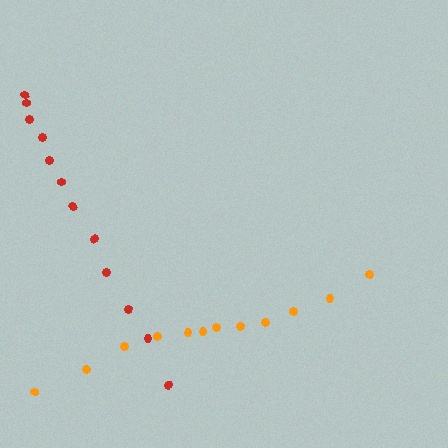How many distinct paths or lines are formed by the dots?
There are 2 distinct paths.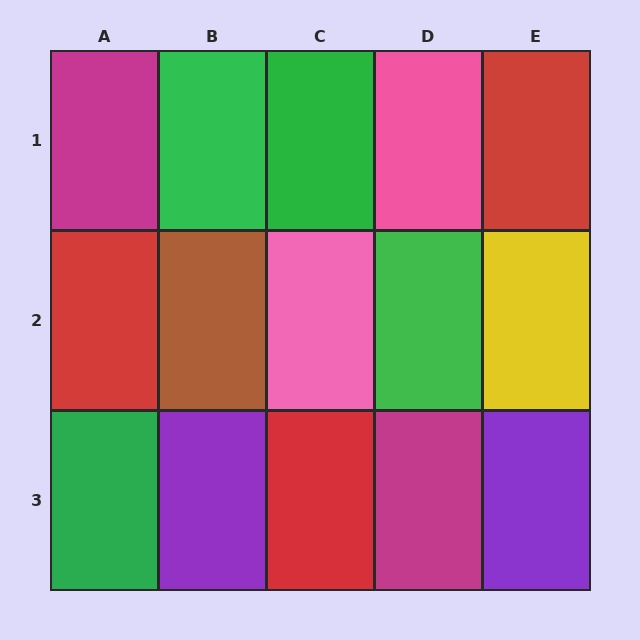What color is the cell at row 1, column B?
Green.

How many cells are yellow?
1 cell is yellow.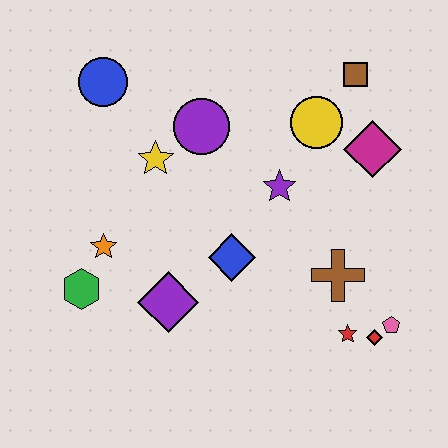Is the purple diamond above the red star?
Yes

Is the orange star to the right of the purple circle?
No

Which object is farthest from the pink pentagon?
The blue circle is farthest from the pink pentagon.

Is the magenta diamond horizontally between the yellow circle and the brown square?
No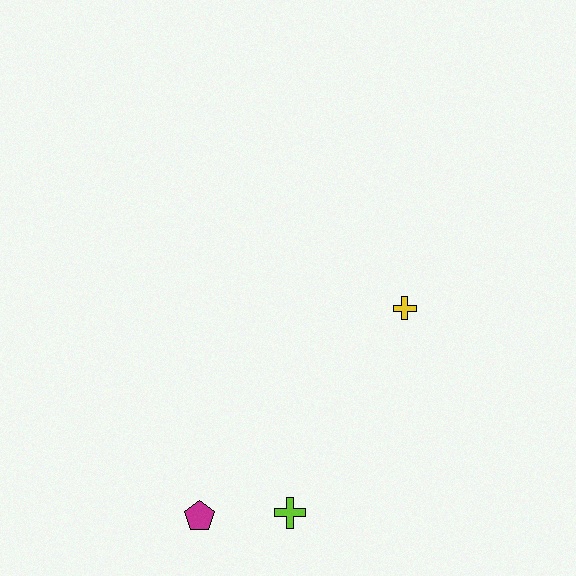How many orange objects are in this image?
There are no orange objects.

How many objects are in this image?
There are 3 objects.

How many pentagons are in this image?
There is 1 pentagon.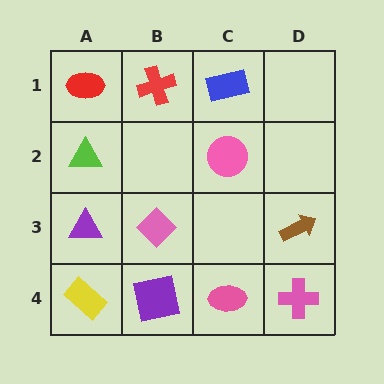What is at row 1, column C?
A blue rectangle.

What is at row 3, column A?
A purple triangle.